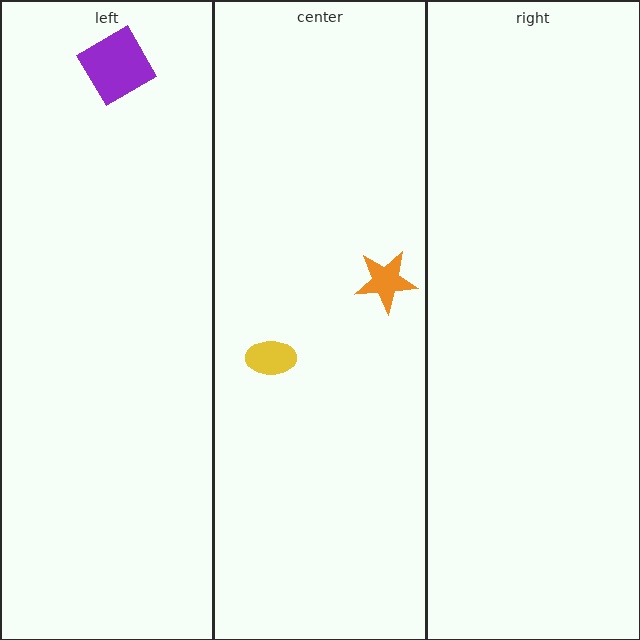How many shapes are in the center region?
2.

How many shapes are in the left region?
1.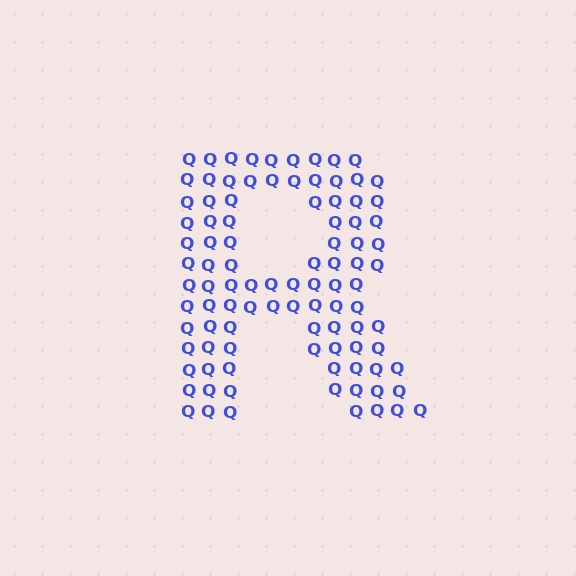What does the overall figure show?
The overall figure shows the letter R.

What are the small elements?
The small elements are letter Q's.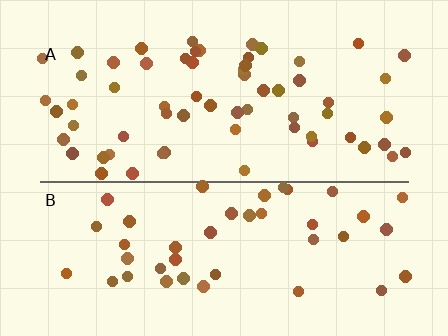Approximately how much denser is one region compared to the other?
Approximately 1.4× — region A over region B.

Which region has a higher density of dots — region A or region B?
A (the top).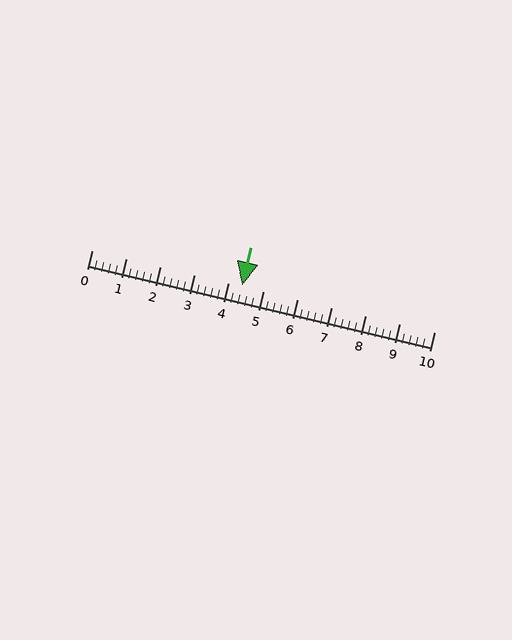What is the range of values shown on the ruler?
The ruler shows values from 0 to 10.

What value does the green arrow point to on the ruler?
The green arrow points to approximately 4.4.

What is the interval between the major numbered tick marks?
The major tick marks are spaced 1 units apart.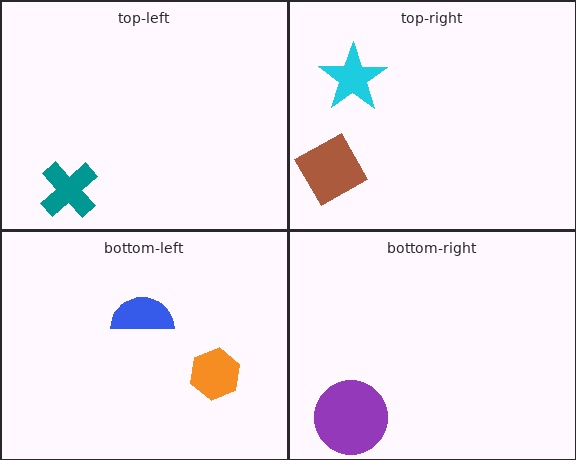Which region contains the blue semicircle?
The bottom-left region.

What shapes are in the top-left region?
The teal cross.